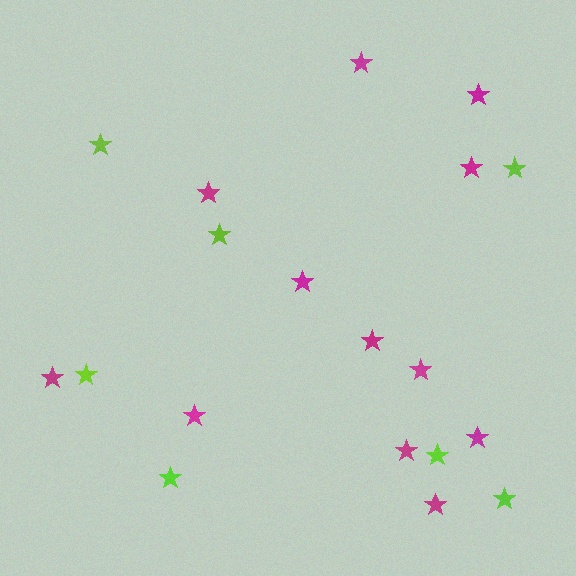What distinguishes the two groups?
There are 2 groups: one group of lime stars (7) and one group of magenta stars (12).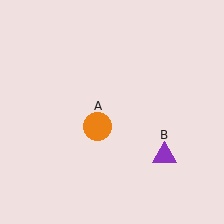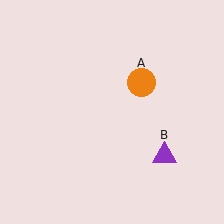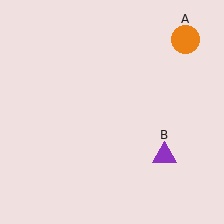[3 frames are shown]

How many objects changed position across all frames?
1 object changed position: orange circle (object A).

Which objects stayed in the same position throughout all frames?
Purple triangle (object B) remained stationary.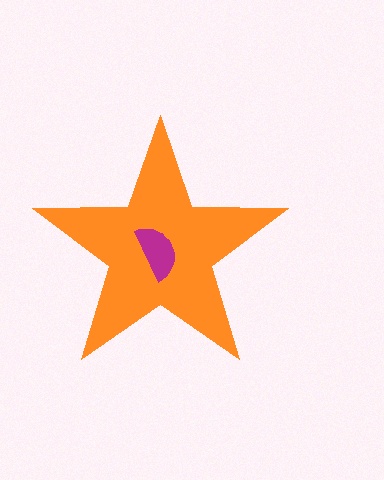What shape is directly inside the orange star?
The magenta semicircle.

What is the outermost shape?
The orange star.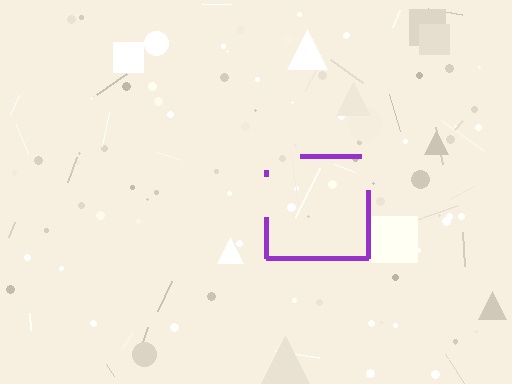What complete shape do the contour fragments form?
The contour fragments form a square.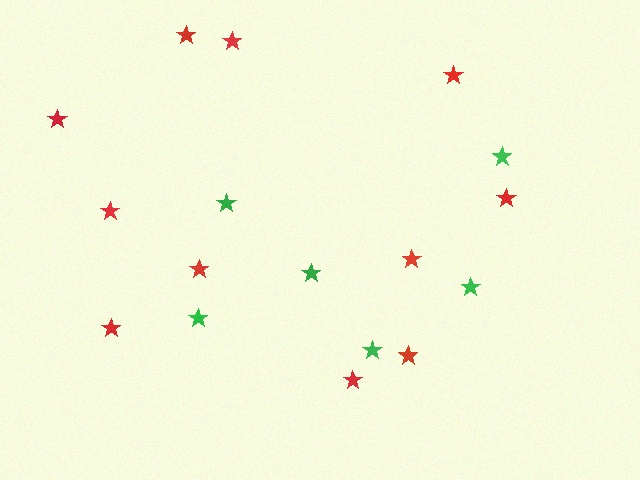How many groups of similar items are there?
There are 2 groups: one group of green stars (6) and one group of red stars (11).